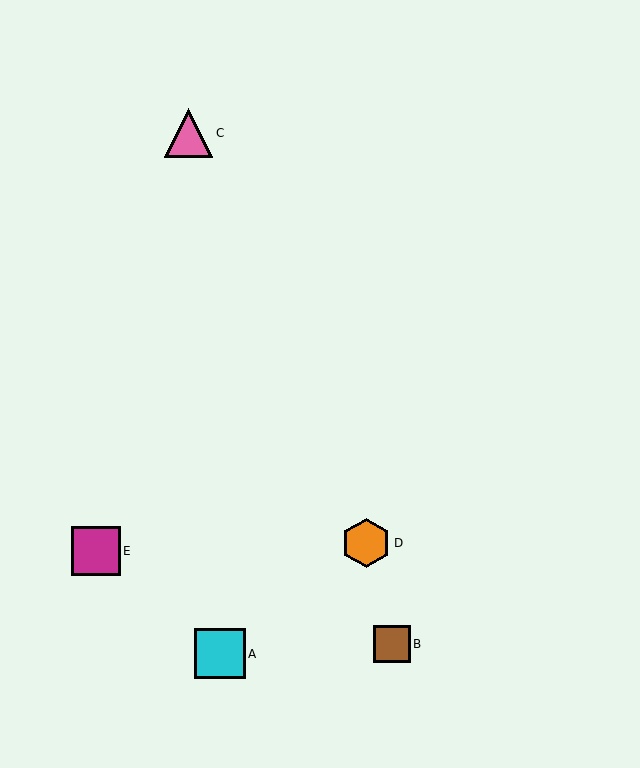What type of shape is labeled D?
Shape D is an orange hexagon.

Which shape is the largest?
The cyan square (labeled A) is the largest.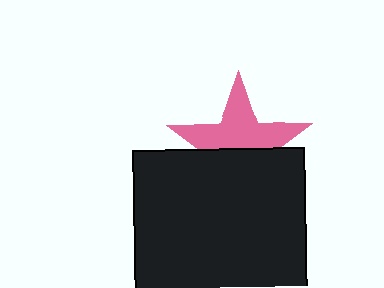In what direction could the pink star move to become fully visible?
The pink star could move up. That would shift it out from behind the black square entirely.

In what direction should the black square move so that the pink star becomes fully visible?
The black square should move down. That is the shortest direction to clear the overlap and leave the pink star fully visible.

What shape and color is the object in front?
The object in front is a black square.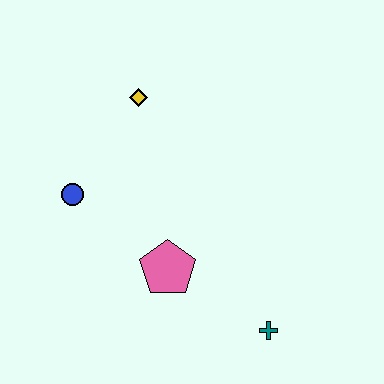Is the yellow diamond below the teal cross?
No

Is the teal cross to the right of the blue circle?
Yes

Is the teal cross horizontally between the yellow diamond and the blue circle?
No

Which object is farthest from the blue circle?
The teal cross is farthest from the blue circle.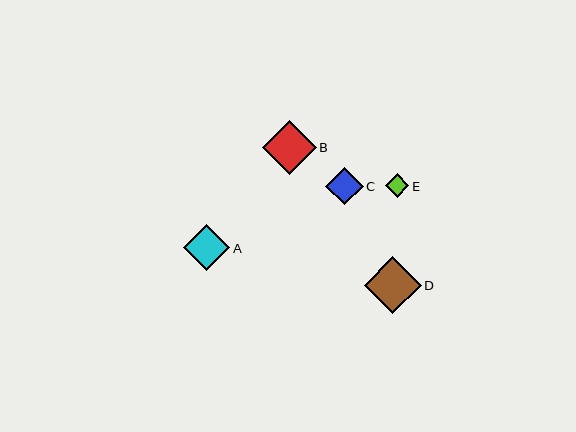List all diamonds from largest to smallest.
From largest to smallest: D, B, A, C, E.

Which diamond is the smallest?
Diamond E is the smallest with a size of approximately 23 pixels.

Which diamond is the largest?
Diamond D is the largest with a size of approximately 57 pixels.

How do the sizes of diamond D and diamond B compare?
Diamond D and diamond B are approximately the same size.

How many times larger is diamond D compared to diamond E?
Diamond D is approximately 2.5 times the size of diamond E.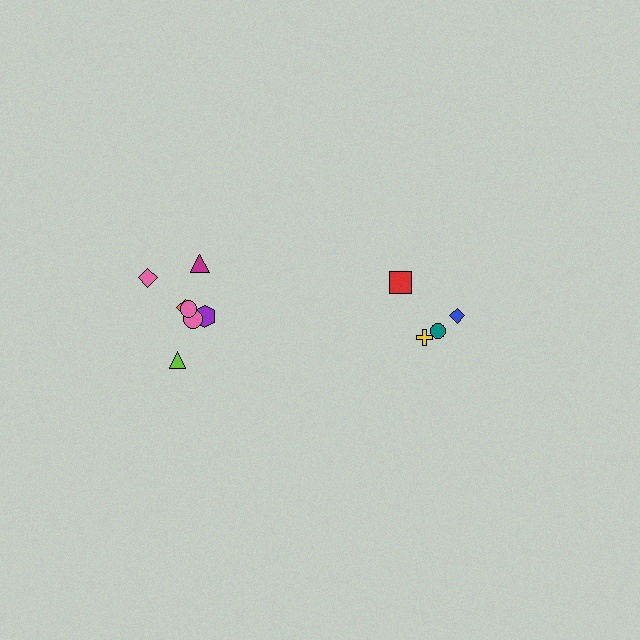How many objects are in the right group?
There are 4 objects.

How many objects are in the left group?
There are 7 objects.